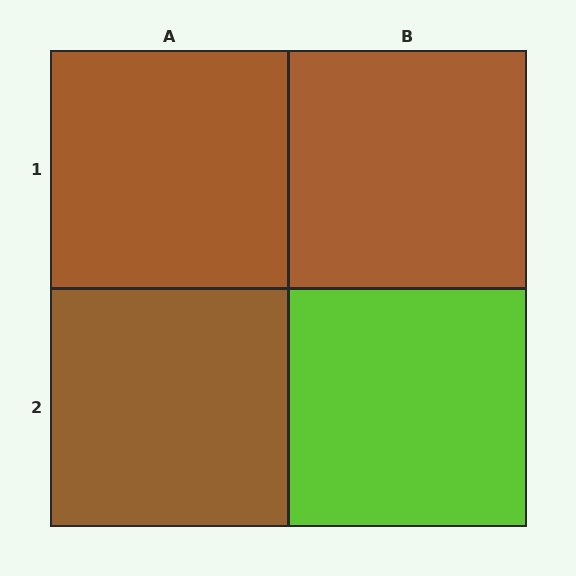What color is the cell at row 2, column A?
Brown.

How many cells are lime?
1 cell is lime.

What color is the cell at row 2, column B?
Lime.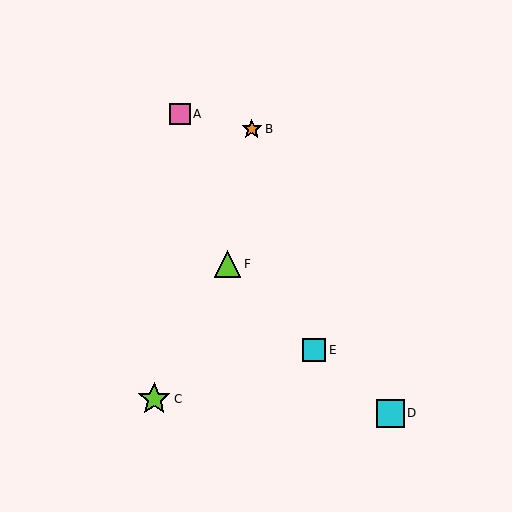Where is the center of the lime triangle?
The center of the lime triangle is at (228, 264).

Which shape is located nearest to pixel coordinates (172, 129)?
The pink square (labeled A) at (180, 114) is nearest to that location.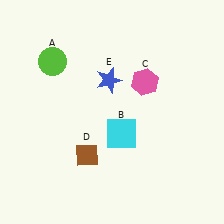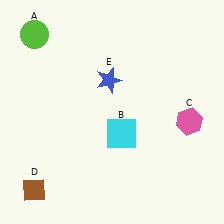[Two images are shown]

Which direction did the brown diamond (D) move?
The brown diamond (D) moved left.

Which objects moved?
The objects that moved are: the lime circle (A), the pink hexagon (C), the brown diamond (D).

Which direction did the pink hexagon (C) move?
The pink hexagon (C) moved right.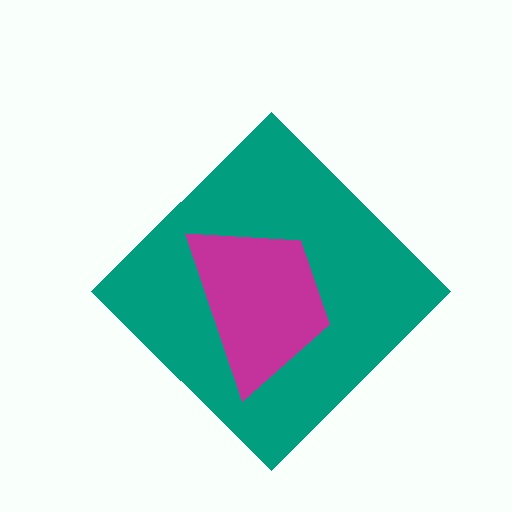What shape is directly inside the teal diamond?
The magenta trapezoid.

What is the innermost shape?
The magenta trapezoid.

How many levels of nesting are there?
2.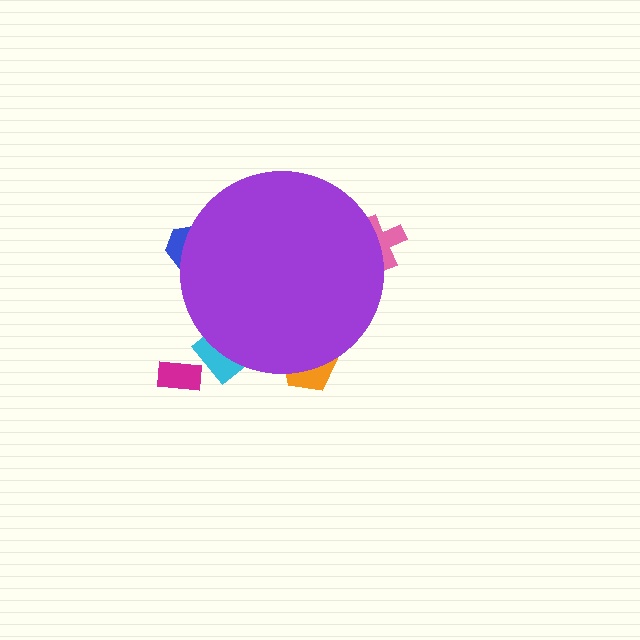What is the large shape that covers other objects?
A purple circle.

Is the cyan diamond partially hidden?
Yes, the cyan diamond is partially hidden behind the purple circle.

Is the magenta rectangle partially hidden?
No, the magenta rectangle is fully visible.